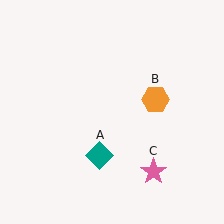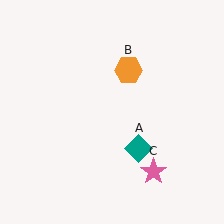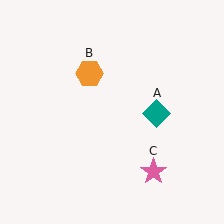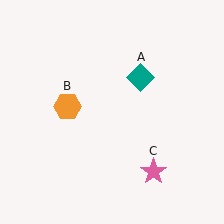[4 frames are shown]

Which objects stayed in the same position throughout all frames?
Pink star (object C) remained stationary.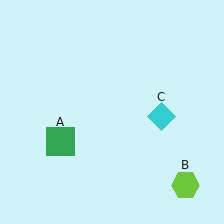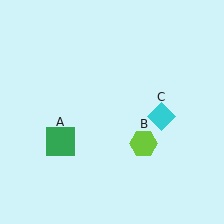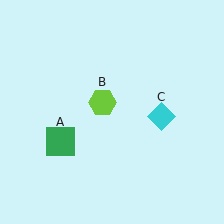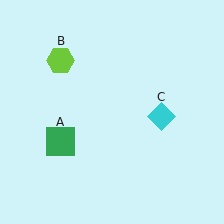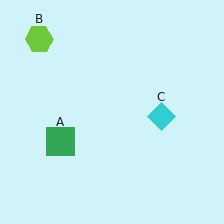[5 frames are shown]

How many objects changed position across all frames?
1 object changed position: lime hexagon (object B).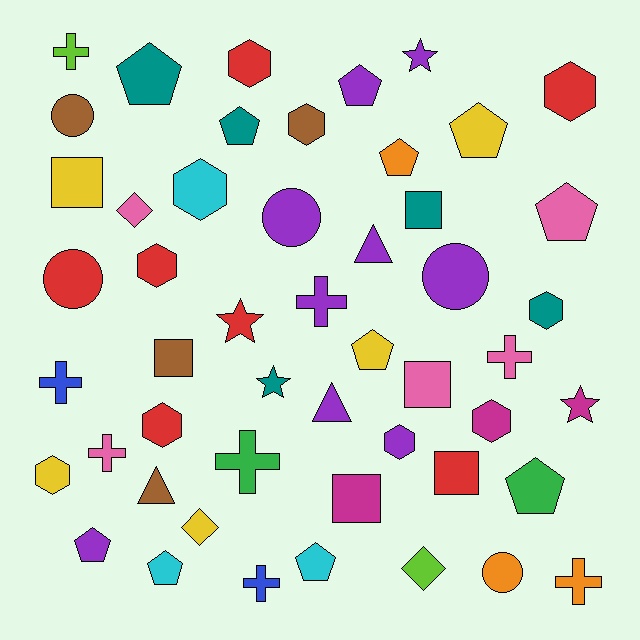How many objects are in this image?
There are 50 objects.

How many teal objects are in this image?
There are 5 teal objects.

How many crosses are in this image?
There are 8 crosses.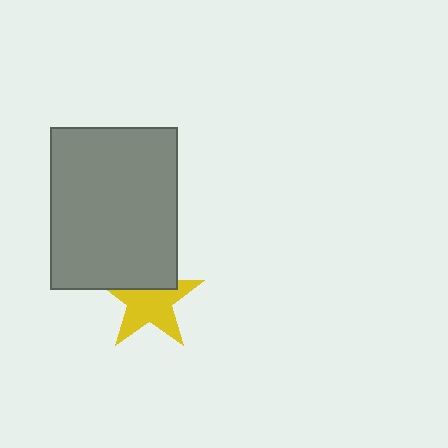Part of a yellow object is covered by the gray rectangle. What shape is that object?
It is a star.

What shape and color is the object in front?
The object in front is a gray rectangle.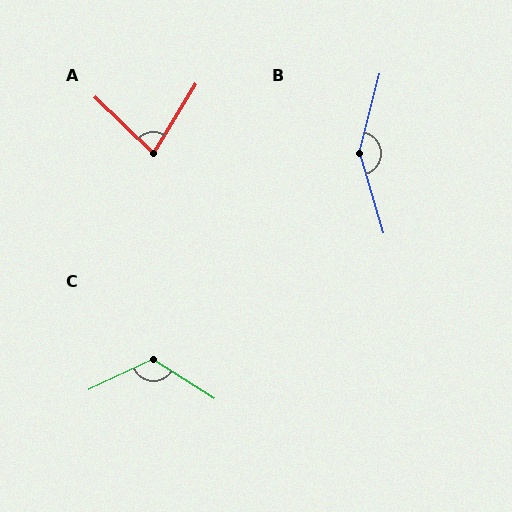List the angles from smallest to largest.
A (78°), C (123°), B (149°).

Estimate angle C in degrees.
Approximately 123 degrees.